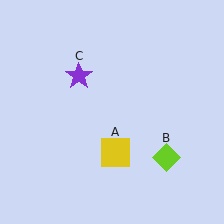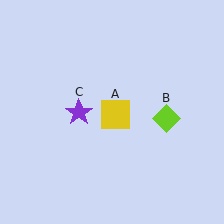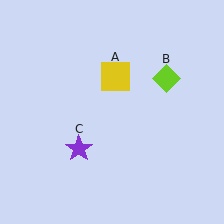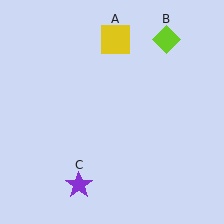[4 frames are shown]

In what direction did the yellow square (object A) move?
The yellow square (object A) moved up.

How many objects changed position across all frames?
3 objects changed position: yellow square (object A), lime diamond (object B), purple star (object C).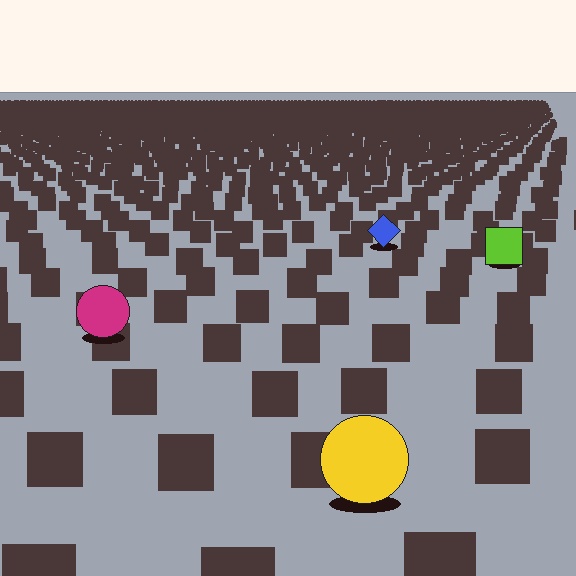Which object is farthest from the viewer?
The blue diamond is farthest from the viewer. It appears smaller and the ground texture around it is denser.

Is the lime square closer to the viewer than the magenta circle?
No. The magenta circle is closer — you can tell from the texture gradient: the ground texture is coarser near it.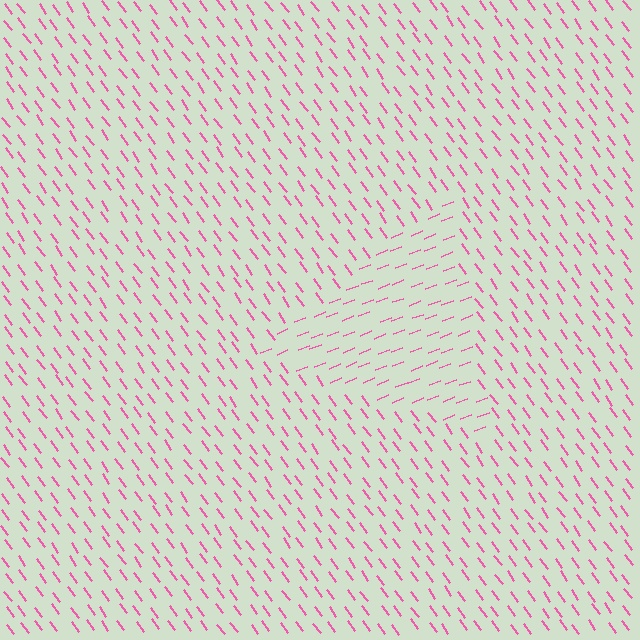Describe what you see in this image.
The image is filled with small pink line segments. A triangle region in the image has lines oriented differently from the surrounding lines, creating a visible texture boundary.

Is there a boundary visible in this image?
Yes, there is a texture boundary formed by a change in line orientation.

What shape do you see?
I see a triangle.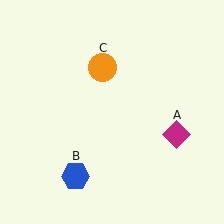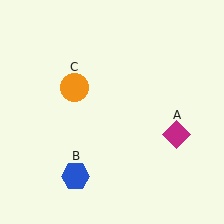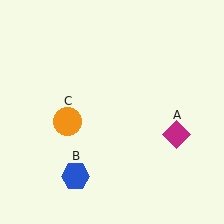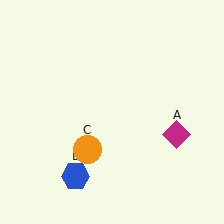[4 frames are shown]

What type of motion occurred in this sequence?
The orange circle (object C) rotated counterclockwise around the center of the scene.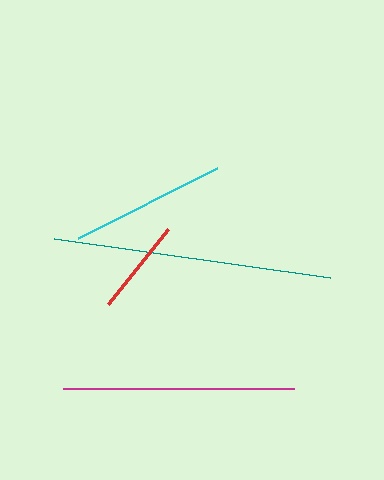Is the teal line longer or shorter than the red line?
The teal line is longer than the red line.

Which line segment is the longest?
The teal line is the longest at approximately 279 pixels.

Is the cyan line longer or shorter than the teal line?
The teal line is longer than the cyan line.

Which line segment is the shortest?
The red line is the shortest at approximately 97 pixels.